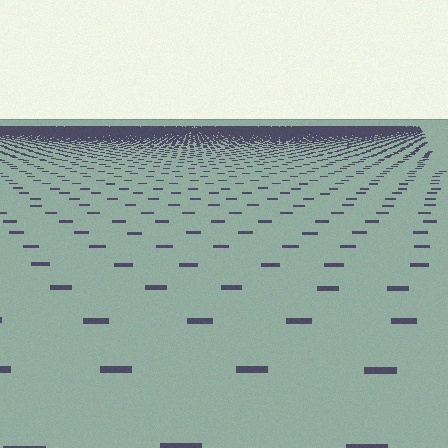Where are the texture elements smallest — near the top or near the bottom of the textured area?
Near the top.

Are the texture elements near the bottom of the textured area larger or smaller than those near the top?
Larger. Near the bottom, elements are closer to the viewer and appear at a bigger on-screen size.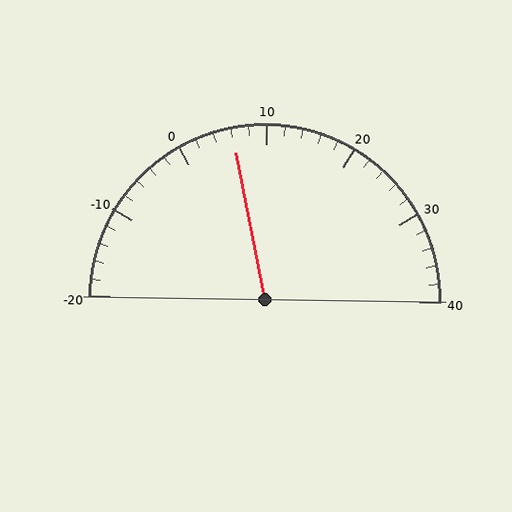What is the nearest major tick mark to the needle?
The nearest major tick mark is 10.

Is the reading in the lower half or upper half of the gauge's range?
The reading is in the lower half of the range (-20 to 40).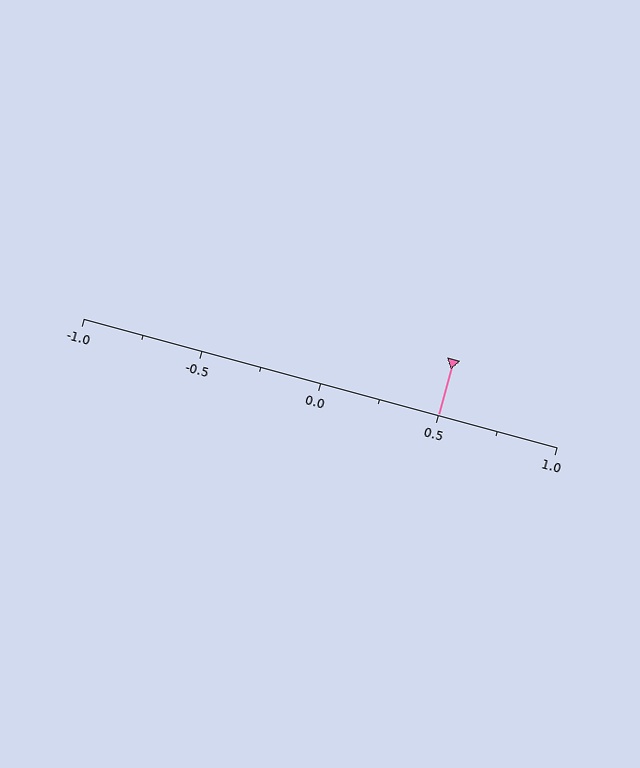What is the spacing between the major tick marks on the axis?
The major ticks are spaced 0.5 apart.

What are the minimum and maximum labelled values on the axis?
The axis runs from -1.0 to 1.0.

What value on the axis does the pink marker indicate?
The marker indicates approximately 0.5.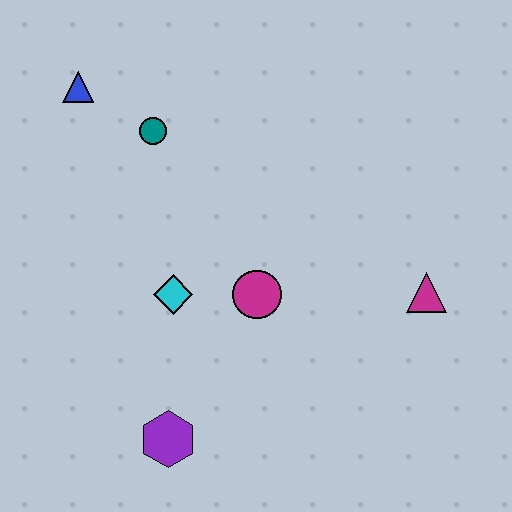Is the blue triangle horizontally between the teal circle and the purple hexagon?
No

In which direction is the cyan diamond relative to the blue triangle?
The cyan diamond is below the blue triangle.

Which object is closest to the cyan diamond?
The magenta circle is closest to the cyan diamond.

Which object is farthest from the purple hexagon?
The blue triangle is farthest from the purple hexagon.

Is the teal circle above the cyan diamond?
Yes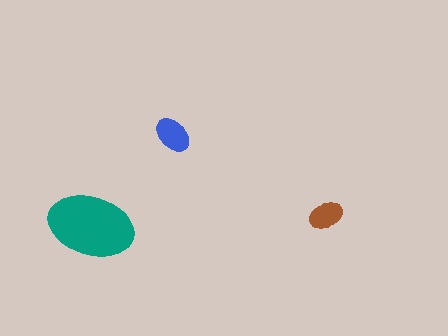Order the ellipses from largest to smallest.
the teal one, the blue one, the brown one.